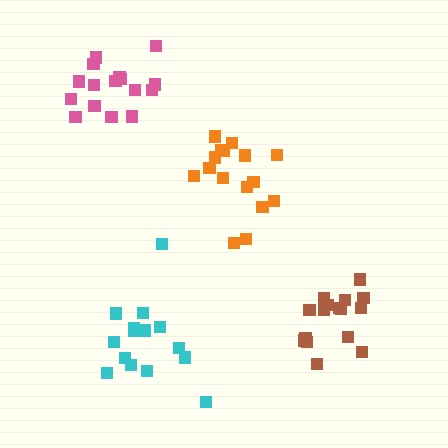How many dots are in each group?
Group 1: 15 dots, Group 2: 16 dots, Group 3: 16 dots, Group 4: 17 dots (64 total).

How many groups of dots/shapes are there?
There are 4 groups.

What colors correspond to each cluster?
The clusters are colored: cyan, brown, pink, orange.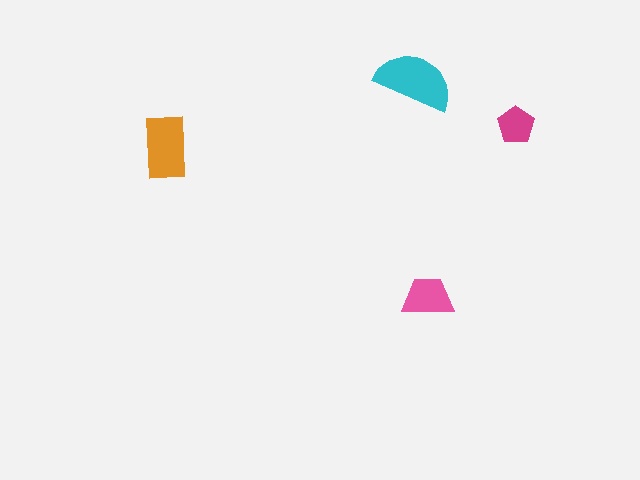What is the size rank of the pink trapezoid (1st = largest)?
3rd.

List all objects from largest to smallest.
The cyan semicircle, the orange rectangle, the pink trapezoid, the magenta pentagon.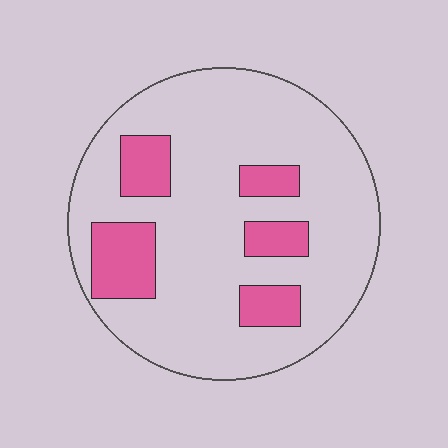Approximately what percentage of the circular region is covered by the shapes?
Approximately 20%.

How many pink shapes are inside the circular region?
5.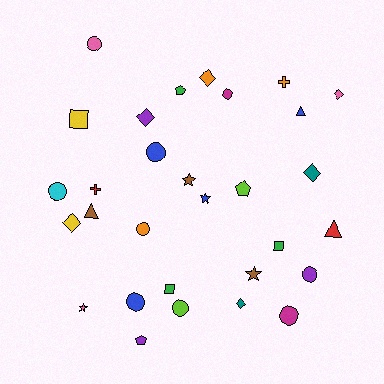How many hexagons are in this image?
There are no hexagons.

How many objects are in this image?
There are 30 objects.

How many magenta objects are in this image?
There are 2 magenta objects.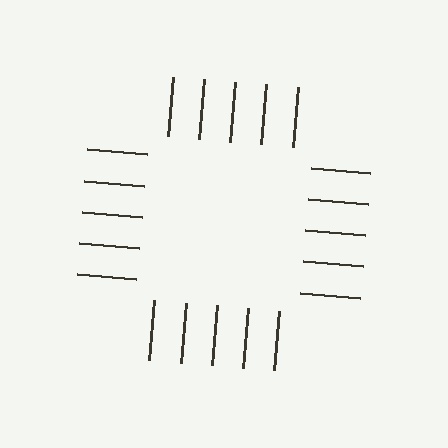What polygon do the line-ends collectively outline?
An illusory square — the line segments terminate on its edges but no continuous stroke is drawn.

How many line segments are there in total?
20 — 5 along each of the 4 edges.